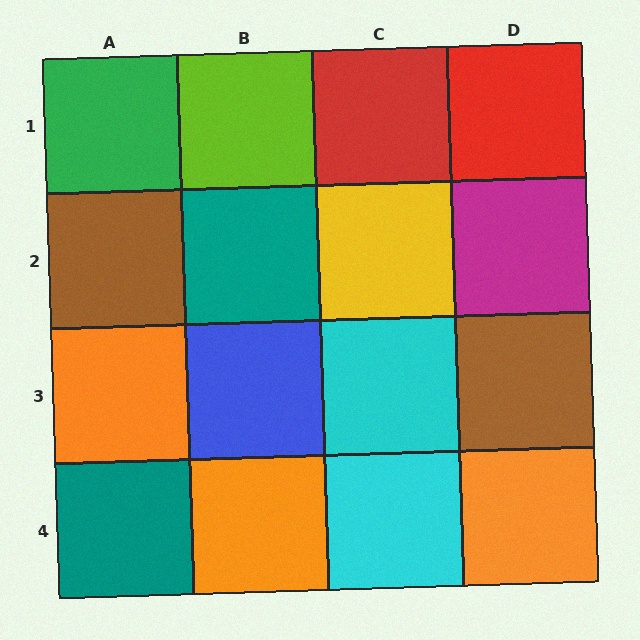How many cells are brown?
2 cells are brown.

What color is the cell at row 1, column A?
Green.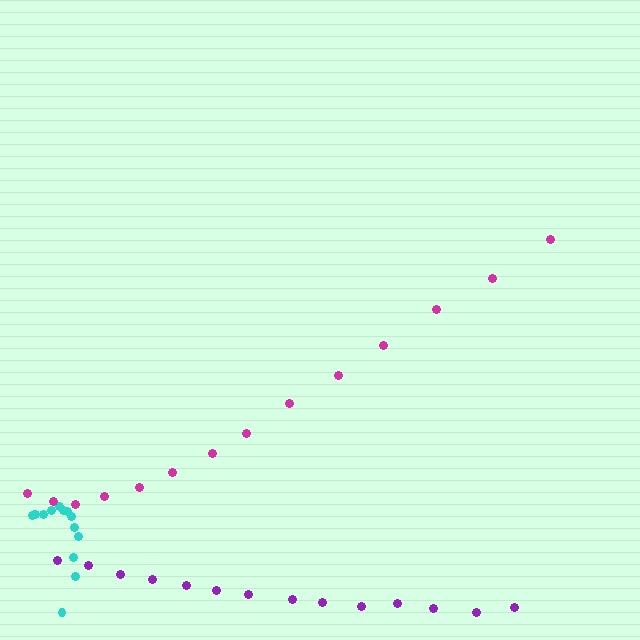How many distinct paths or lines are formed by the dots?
There are 3 distinct paths.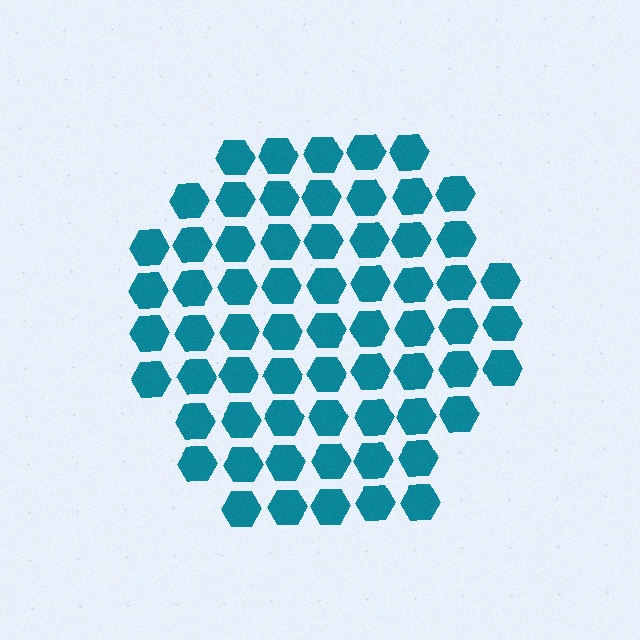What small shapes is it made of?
It is made of small hexagons.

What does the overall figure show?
The overall figure shows a hexagon.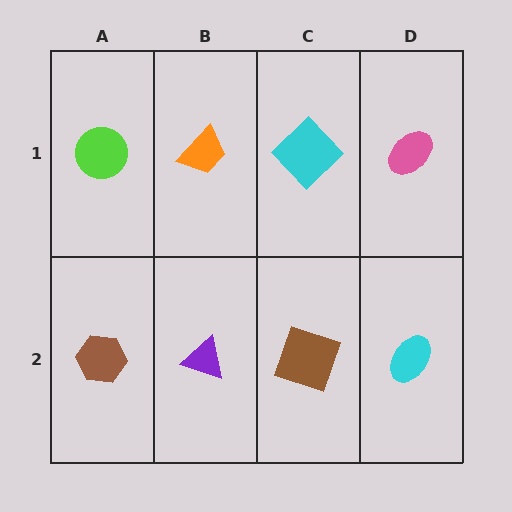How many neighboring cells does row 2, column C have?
3.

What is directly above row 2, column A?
A lime circle.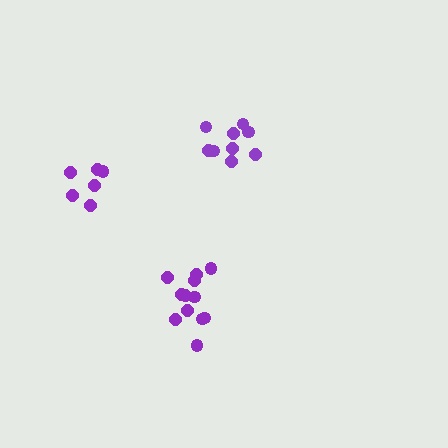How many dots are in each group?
Group 1: 12 dots, Group 2: 9 dots, Group 3: 6 dots (27 total).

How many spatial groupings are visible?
There are 3 spatial groupings.